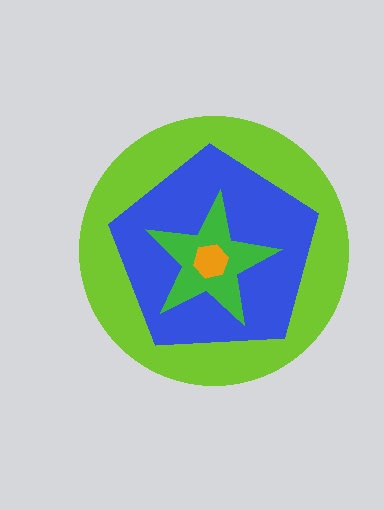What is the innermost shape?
The orange hexagon.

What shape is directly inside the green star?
The orange hexagon.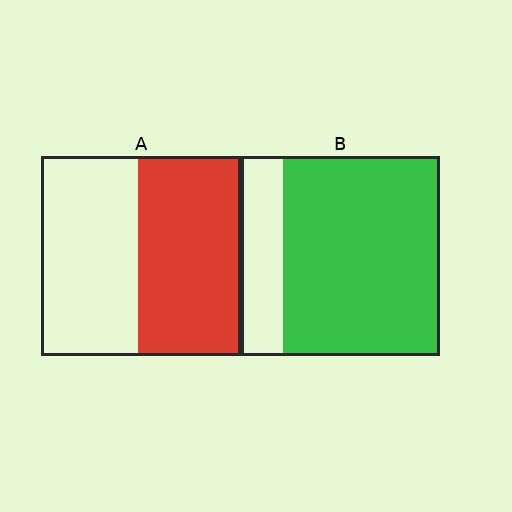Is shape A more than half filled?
Roughly half.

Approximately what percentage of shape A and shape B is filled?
A is approximately 50% and B is approximately 80%.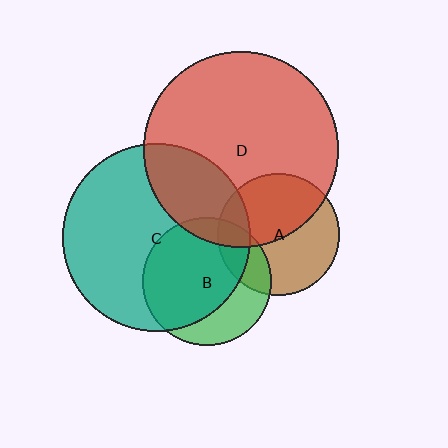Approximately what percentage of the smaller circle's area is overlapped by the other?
Approximately 20%.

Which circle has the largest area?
Circle D (red).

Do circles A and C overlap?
Yes.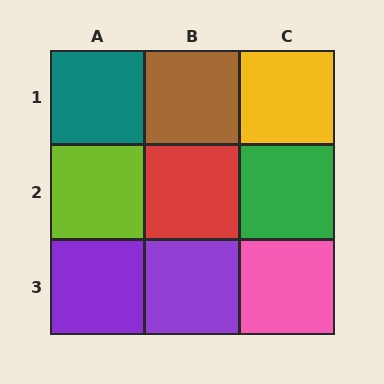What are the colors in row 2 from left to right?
Lime, red, green.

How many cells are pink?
1 cell is pink.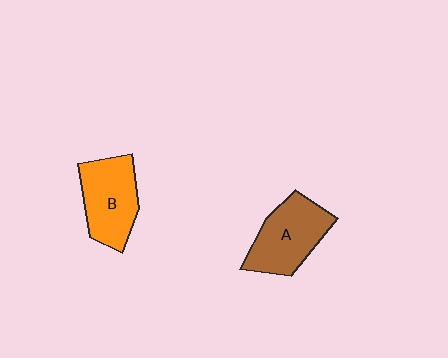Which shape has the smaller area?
Shape B (orange).